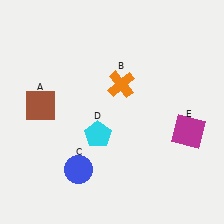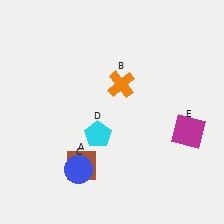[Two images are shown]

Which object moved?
The brown square (A) moved down.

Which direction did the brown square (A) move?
The brown square (A) moved down.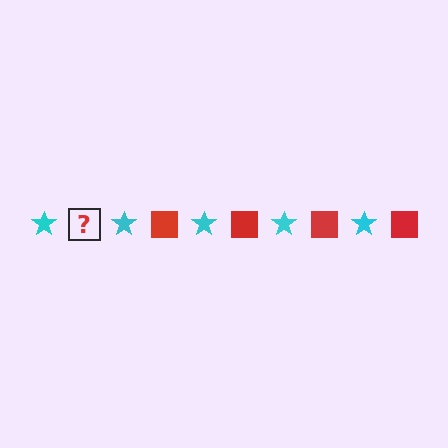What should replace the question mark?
The question mark should be replaced with a red square.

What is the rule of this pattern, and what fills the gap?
The rule is that the pattern alternates between cyan star and red square. The gap should be filled with a red square.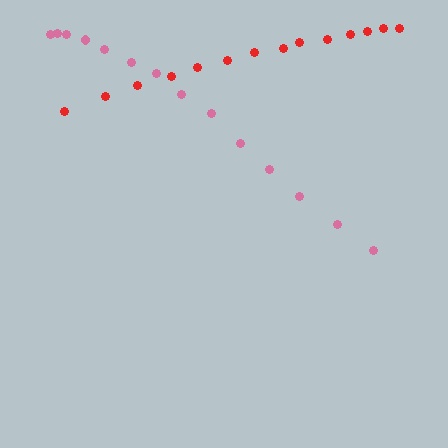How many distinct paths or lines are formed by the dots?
There are 2 distinct paths.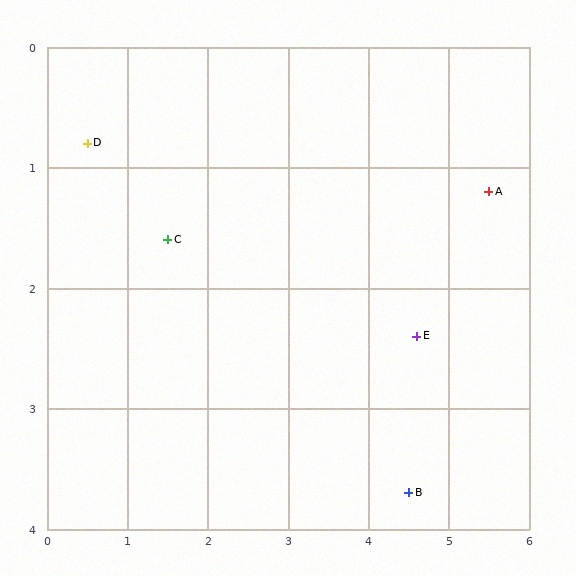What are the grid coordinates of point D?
Point D is at approximately (0.5, 0.8).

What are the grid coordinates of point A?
Point A is at approximately (5.5, 1.2).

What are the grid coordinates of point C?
Point C is at approximately (1.5, 1.6).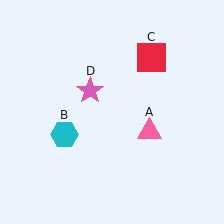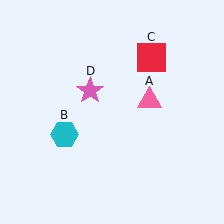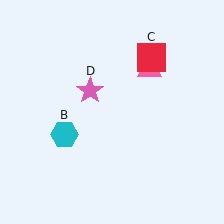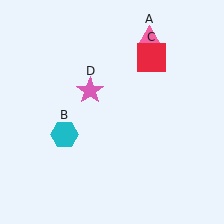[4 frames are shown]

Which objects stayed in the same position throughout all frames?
Cyan hexagon (object B) and red square (object C) and pink star (object D) remained stationary.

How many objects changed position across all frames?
1 object changed position: pink triangle (object A).